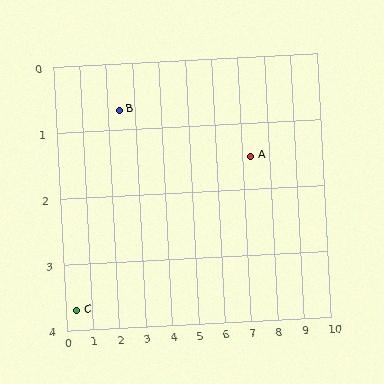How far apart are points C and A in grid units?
Points C and A are about 7.2 grid units apart.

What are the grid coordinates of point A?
Point A is at approximately (7.3, 1.5).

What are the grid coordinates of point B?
Point B is at approximately (2.4, 0.7).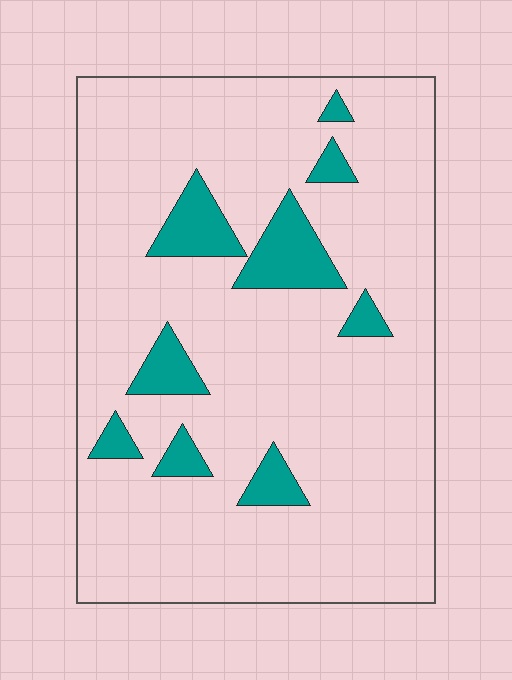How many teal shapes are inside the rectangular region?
9.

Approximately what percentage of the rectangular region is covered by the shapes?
Approximately 10%.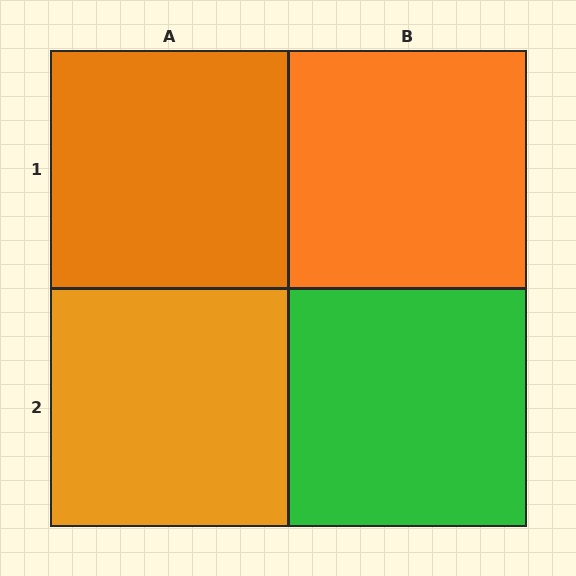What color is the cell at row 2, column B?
Green.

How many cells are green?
1 cell is green.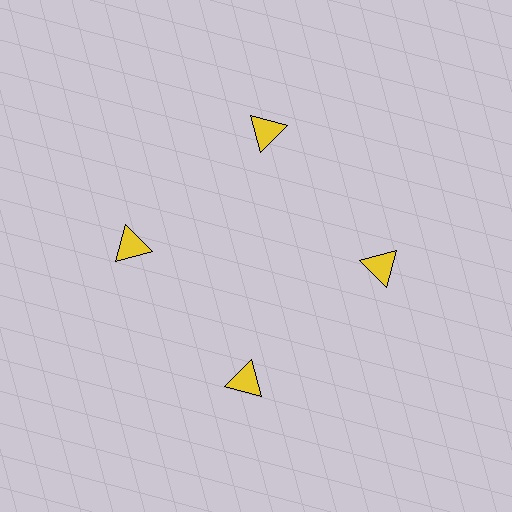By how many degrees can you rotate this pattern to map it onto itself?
The pattern maps onto itself every 90 degrees of rotation.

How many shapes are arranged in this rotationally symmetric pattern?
There are 4 shapes, arranged in 4 groups of 1.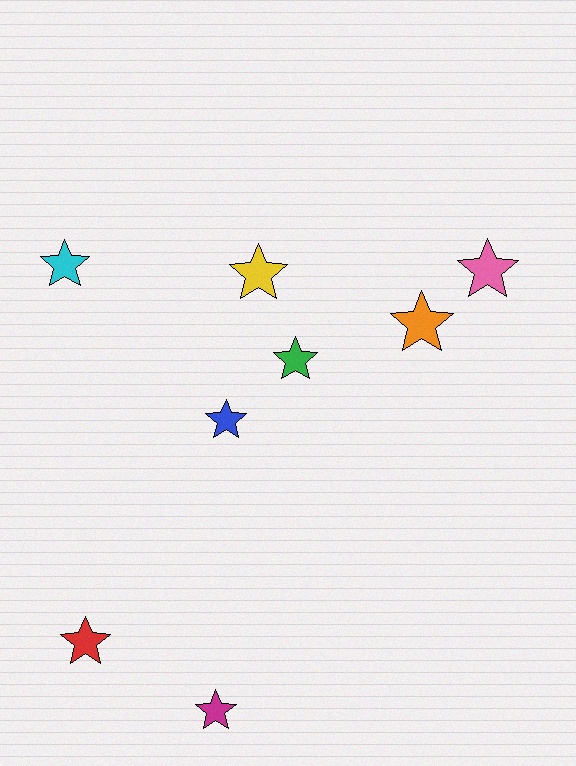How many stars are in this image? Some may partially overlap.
There are 8 stars.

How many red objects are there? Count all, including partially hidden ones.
There is 1 red object.